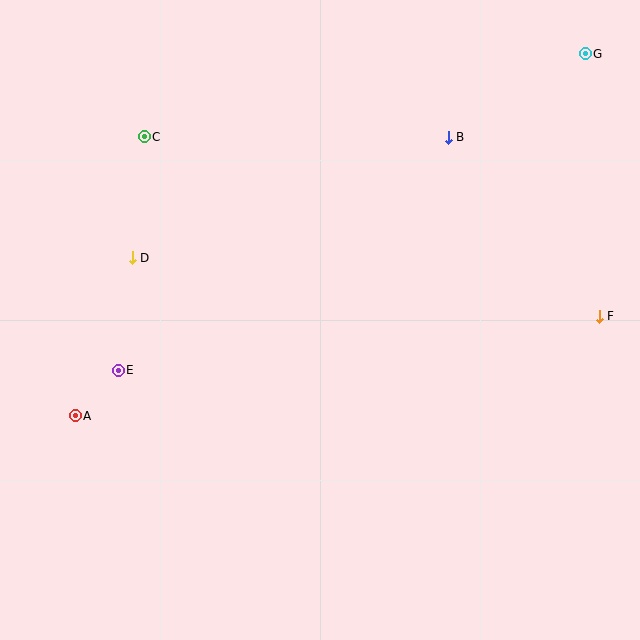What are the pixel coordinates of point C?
Point C is at (144, 137).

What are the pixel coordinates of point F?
Point F is at (599, 316).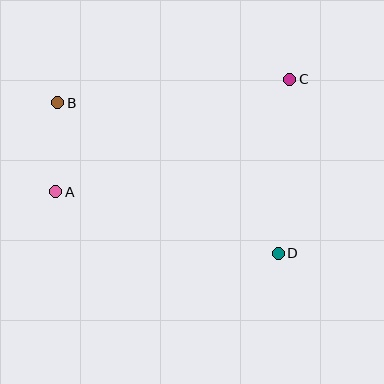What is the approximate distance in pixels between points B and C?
The distance between B and C is approximately 233 pixels.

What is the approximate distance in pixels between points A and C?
The distance between A and C is approximately 260 pixels.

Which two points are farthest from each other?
Points B and D are farthest from each other.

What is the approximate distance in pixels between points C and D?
The distance between C and D is approximately 174 pixels.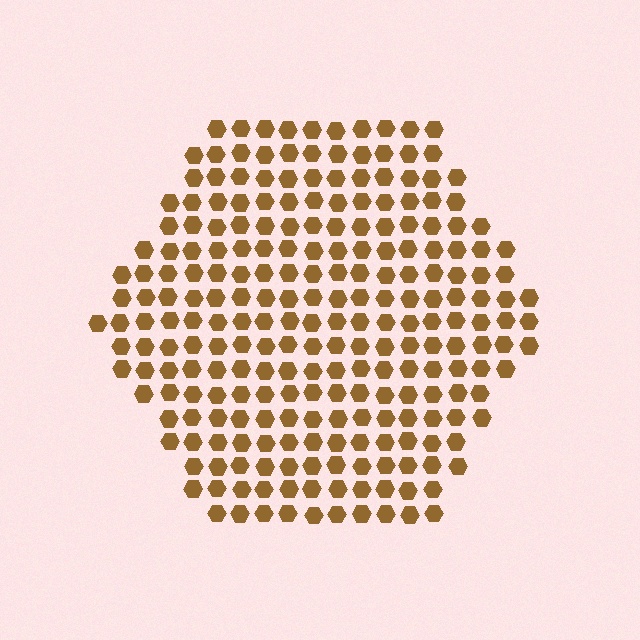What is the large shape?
The large shape is a hexagon.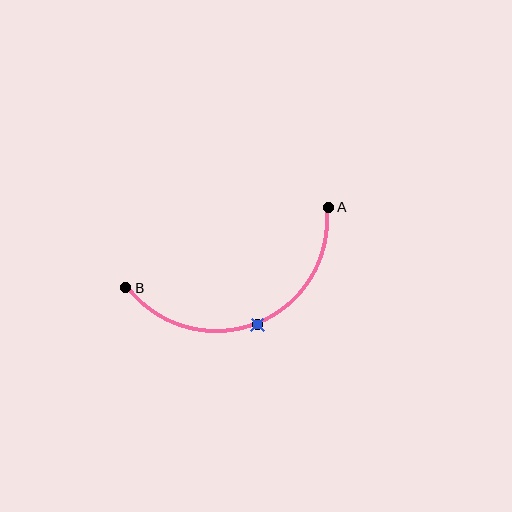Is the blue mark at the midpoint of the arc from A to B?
Yes. The blue mark lies on the arc at equal arc-length from both A and B — it is the arc midpoint.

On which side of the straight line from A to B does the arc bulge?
The arc bulges below the straight line connecting A and B.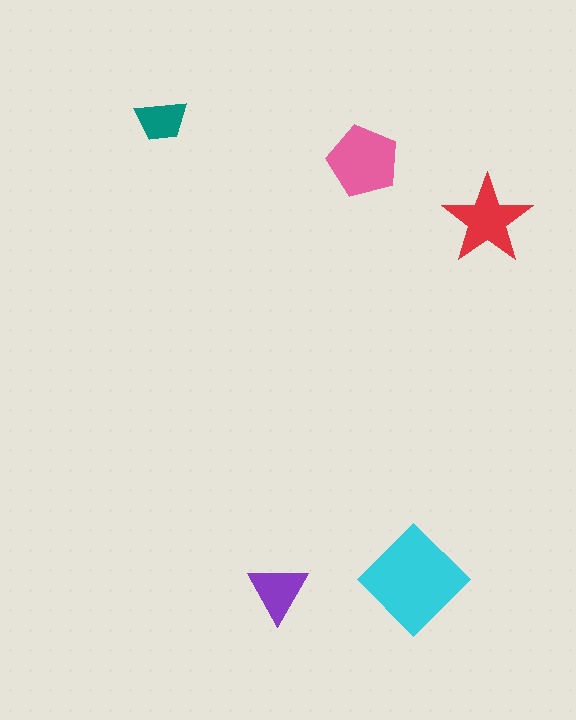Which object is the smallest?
The teal trapezoid.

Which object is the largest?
The cyan diamond.